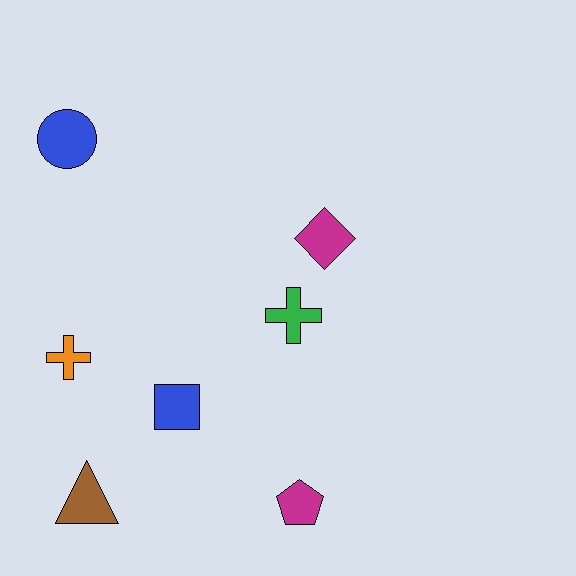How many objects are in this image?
There are 7 objects.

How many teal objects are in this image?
There are no teal objects.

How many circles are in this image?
There is 1 circle.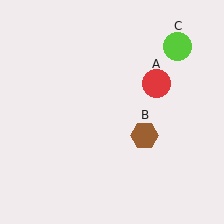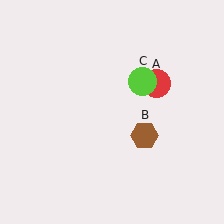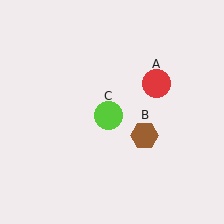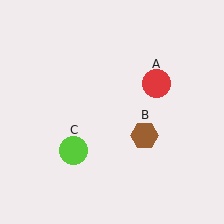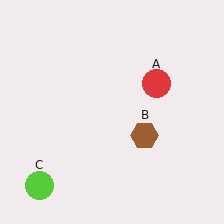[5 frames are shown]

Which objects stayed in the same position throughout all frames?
Red circle (object A) and brown hexagon (object B) remained stationary.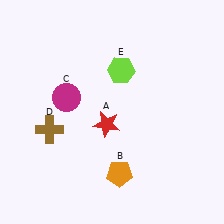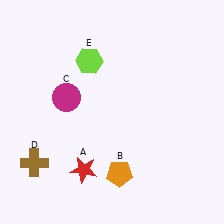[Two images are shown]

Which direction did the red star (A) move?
The red star (A) moved down.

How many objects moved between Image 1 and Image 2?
3 objects moved between the two images.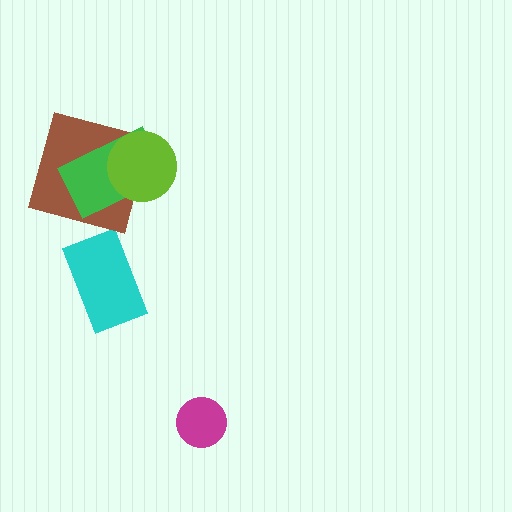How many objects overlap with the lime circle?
2 objects overlap with the lime circle.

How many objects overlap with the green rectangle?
2 objects overlap with the green rectangle.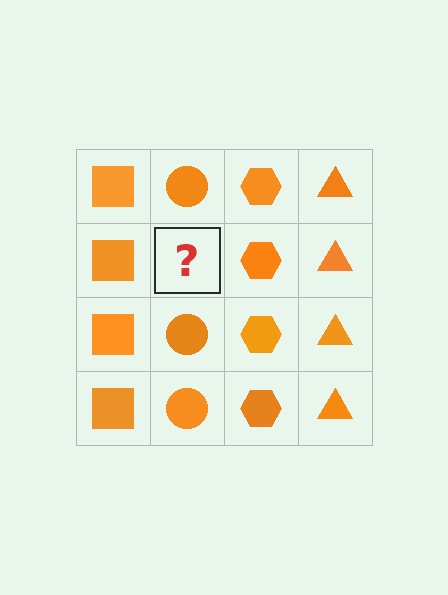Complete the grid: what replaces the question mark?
The question mark should be replaced with an orange circle.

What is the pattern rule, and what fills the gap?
The rule is that each column has a consistent shape. The gap should be filled with an orange circle.